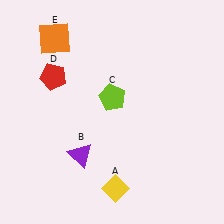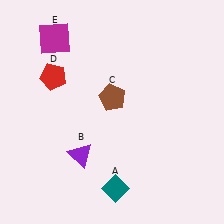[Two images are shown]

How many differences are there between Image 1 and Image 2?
There are 3 differences between the two images.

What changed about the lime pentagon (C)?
In Image 1, C is lime. In Image 2, it changed to brown.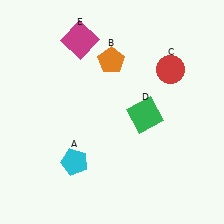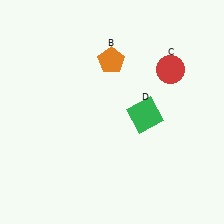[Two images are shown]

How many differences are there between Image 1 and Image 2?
There are 2 differences between the two images.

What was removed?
The cyan pentagon (A), the magenta square (E) were removed in Image 2.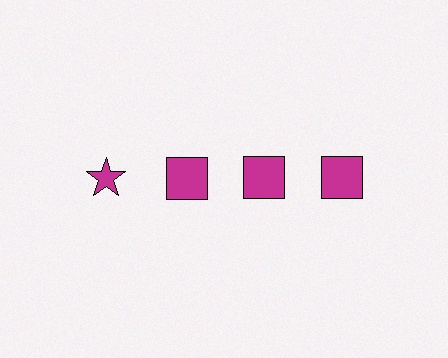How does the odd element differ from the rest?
It has a different shape: star instead of square.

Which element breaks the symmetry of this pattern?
The magenta star in the top row, leftmost column breaks the symmetry. All other shapes are magenta squares.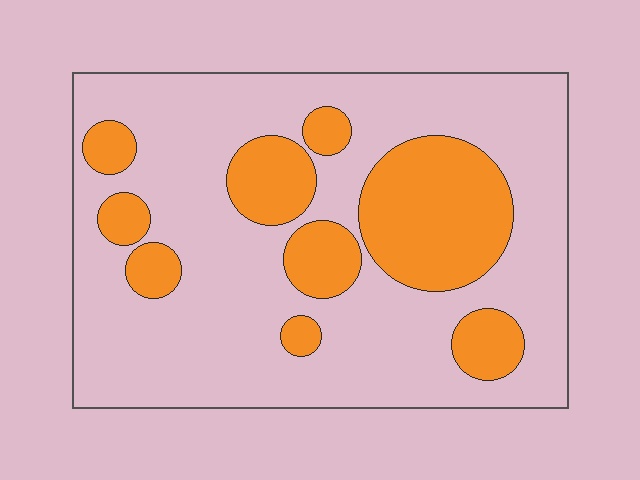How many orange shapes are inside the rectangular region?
9.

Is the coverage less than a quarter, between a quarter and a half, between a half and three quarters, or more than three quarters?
Between a quarter and a half.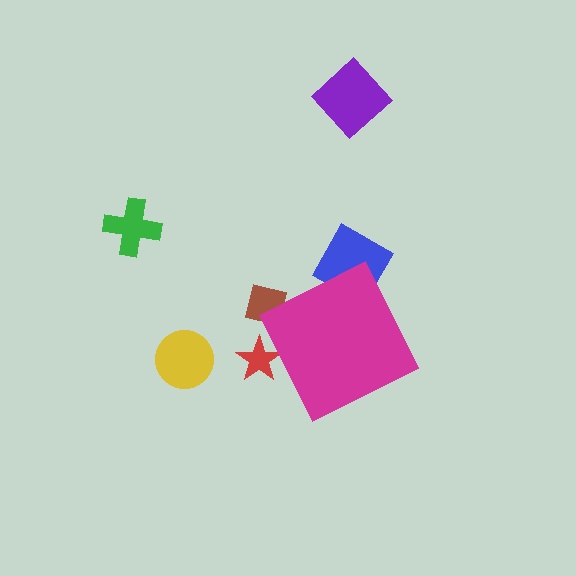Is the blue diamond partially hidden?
Yes, the blue diamond is partially hidden behind the magenta diamond.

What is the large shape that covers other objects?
A magenta diamond.